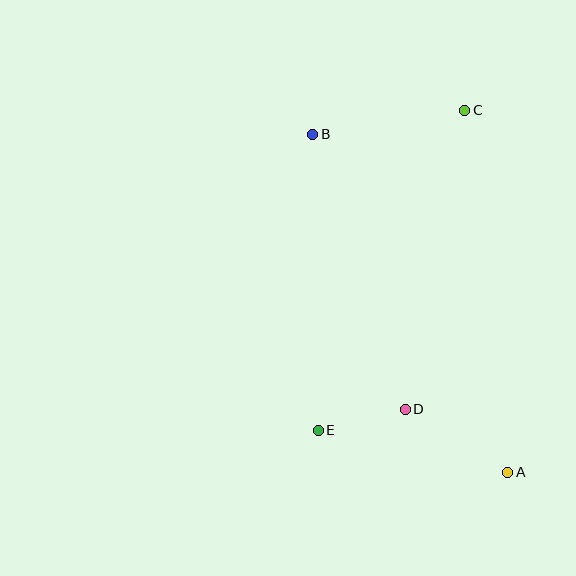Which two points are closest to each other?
Points D and E are closest to each other.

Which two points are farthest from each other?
Points A and B are farthest from each other.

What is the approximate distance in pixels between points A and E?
The distance between A and E is approximately 194 pixels.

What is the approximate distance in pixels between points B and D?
The distance between B and D is approximately 290 pixels.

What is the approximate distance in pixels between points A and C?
The distance between A and C is approximately 364 pixels.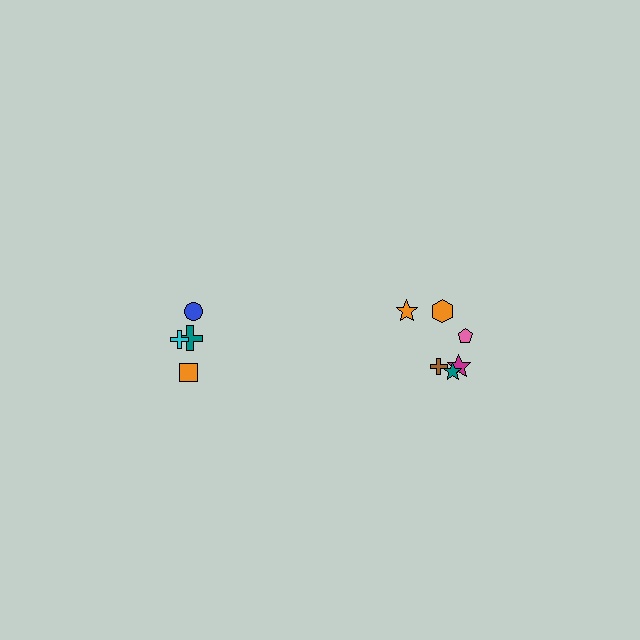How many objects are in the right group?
There are 6 objects.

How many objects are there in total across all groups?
There are 10 objects.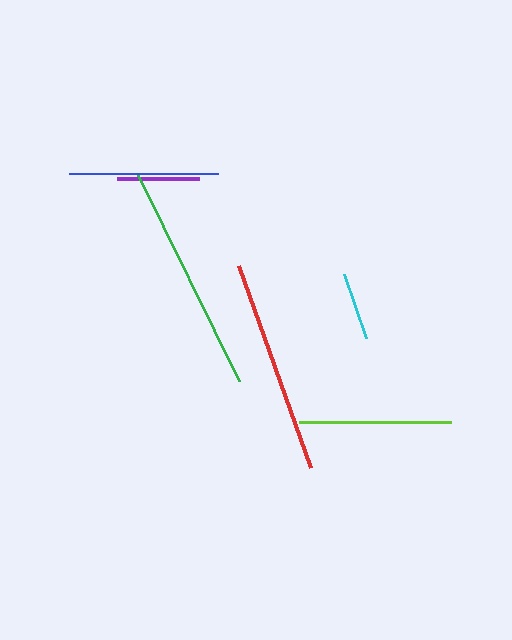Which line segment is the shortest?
The cyan line is the shortest at approximately 68 pixels.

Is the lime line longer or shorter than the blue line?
The lime line is longer than the blue line.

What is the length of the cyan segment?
The cyan segment is approximately 68 pixels long.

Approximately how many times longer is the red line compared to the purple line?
The red line is approximately 2.6 times the length of the purple line.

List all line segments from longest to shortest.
From longest to shortest: green, red, lime, blue, purple, cyan.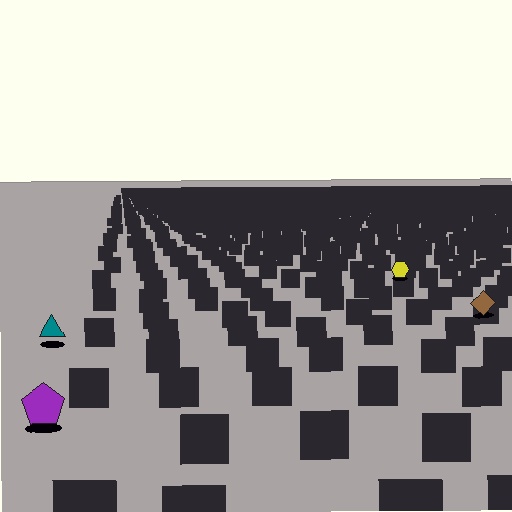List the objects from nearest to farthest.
From nearest to farthest: the purple pentagon, the teal triangle, the brown diamond, the yellow hexagon.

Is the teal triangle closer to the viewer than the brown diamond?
Yes. The teal triangle is closer — you can tell from the texture gradient: the ground texture is coarser near it.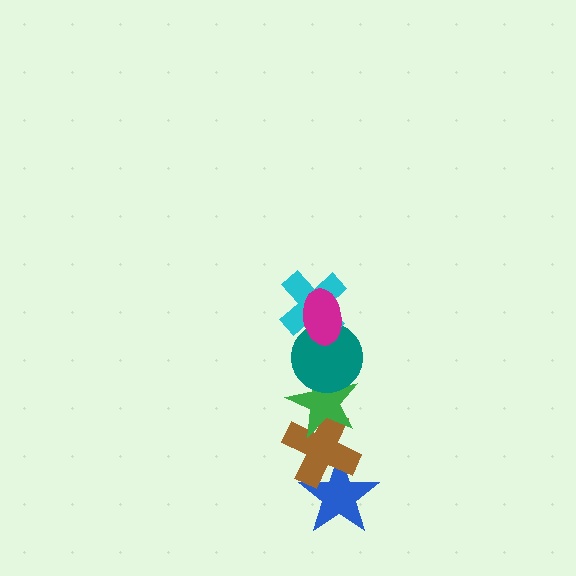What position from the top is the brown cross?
The brown cross is 5th from the top.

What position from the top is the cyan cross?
The cyan cross is 2nd from the top.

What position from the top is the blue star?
The blue star is 6th from the top.